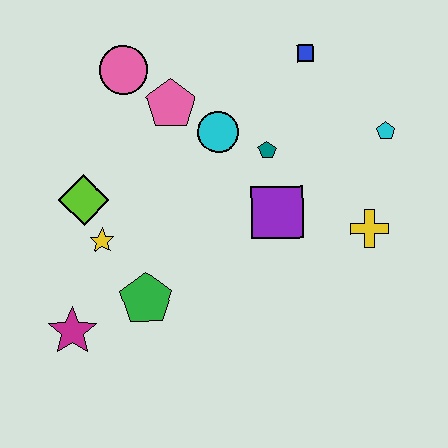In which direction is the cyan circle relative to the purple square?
The cyan circle is above the purple square.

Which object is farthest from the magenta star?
The cyan pentagon is farthest from the magenta star.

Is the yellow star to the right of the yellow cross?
No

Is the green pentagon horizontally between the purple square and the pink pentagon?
No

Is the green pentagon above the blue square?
No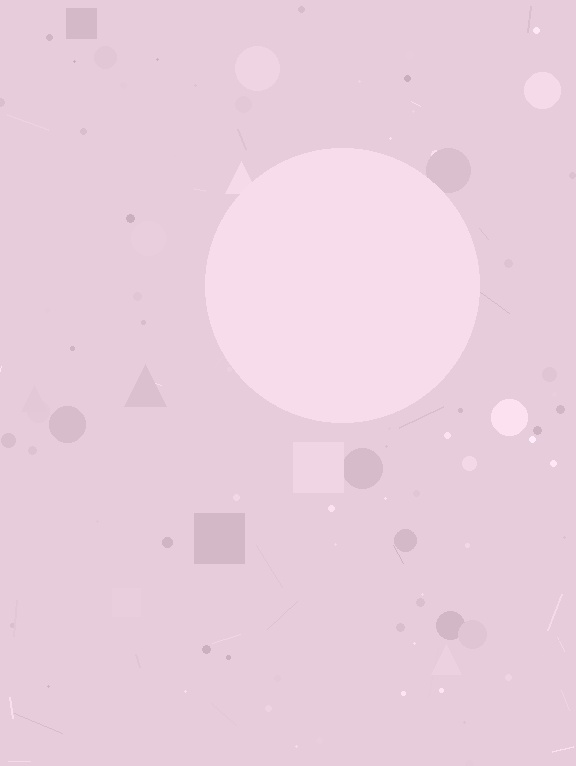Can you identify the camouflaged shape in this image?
The camouflaged shape is a circle.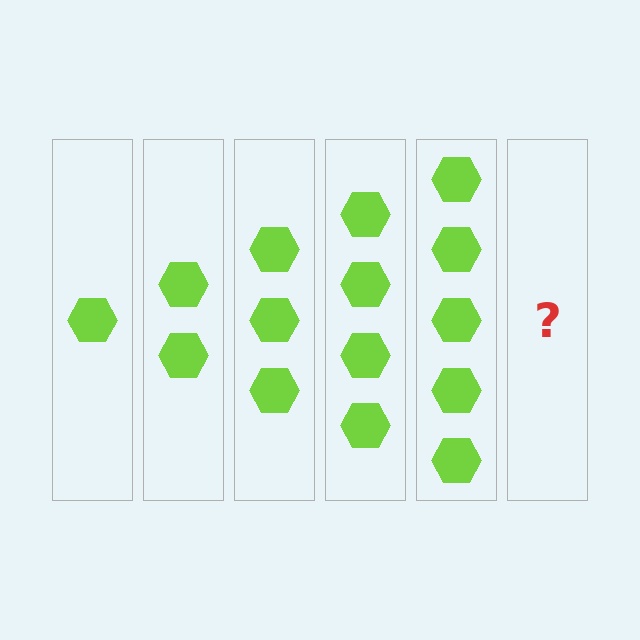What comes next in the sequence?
The next element should be 6 hexagons.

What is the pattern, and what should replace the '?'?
The pattern is that each step adds one more hexagon. The '?' should be 6 hexagons.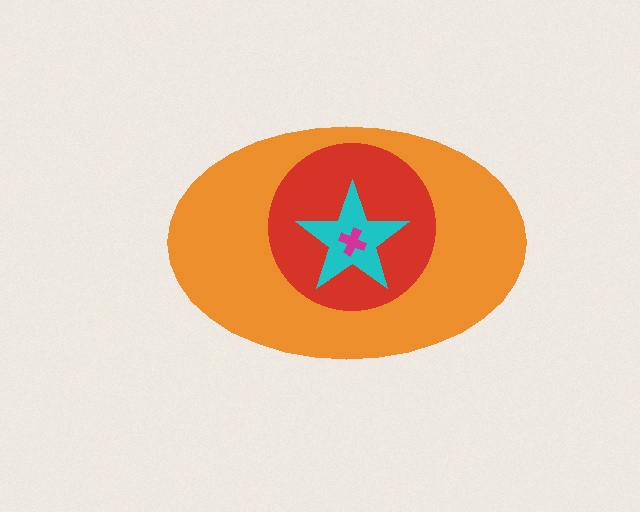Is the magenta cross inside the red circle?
Yes.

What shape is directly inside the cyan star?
The magenta cross.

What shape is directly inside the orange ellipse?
The red circle.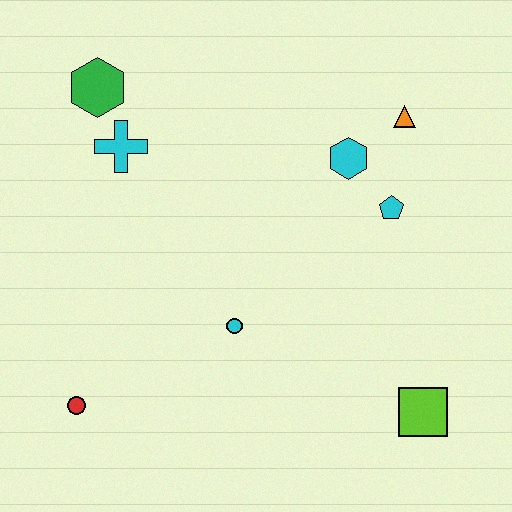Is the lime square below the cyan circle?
Yes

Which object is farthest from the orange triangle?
The red circle is farthest from the orange triangle.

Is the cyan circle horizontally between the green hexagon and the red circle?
No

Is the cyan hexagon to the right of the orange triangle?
No